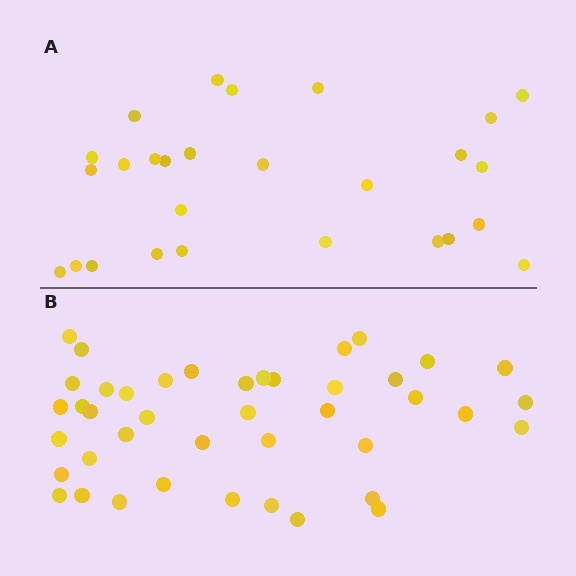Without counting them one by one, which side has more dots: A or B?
Region B (the bottom region) has more dots.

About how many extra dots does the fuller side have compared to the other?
Region B has approximately 15 more dots than region A.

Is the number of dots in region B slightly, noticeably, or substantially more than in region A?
Region B has substantially more. The ratio is roughly 1.6 to 1.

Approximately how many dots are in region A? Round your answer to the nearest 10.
About 30 dots. (The exact count is 27, which rounds to 30.)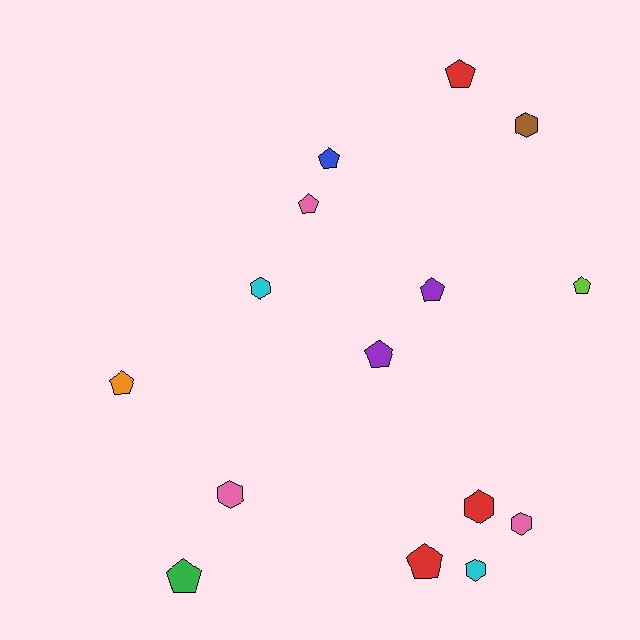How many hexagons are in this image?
There are 6 hexagons.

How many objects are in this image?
There are 15 objects.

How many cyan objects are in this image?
There are 2 cyan objects.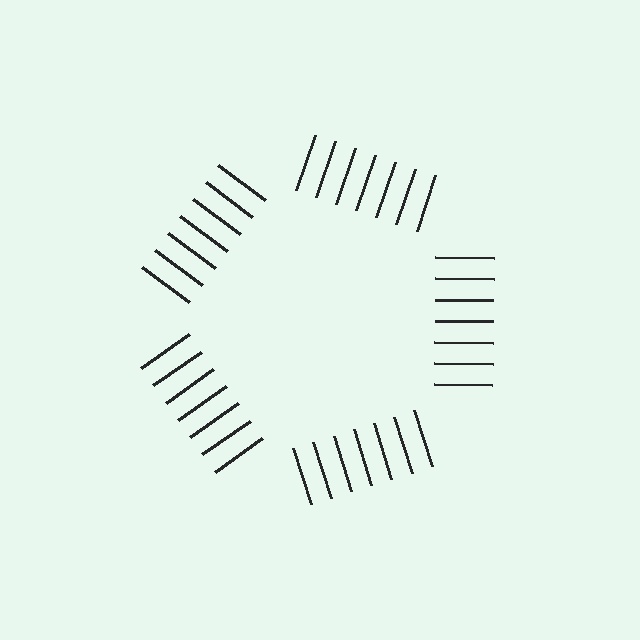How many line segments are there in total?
35 — 7 along each of the 5 edges.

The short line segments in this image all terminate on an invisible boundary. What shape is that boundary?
An illusory pentagon — the line segments terminate on its edges but no continuous stroke is drawn.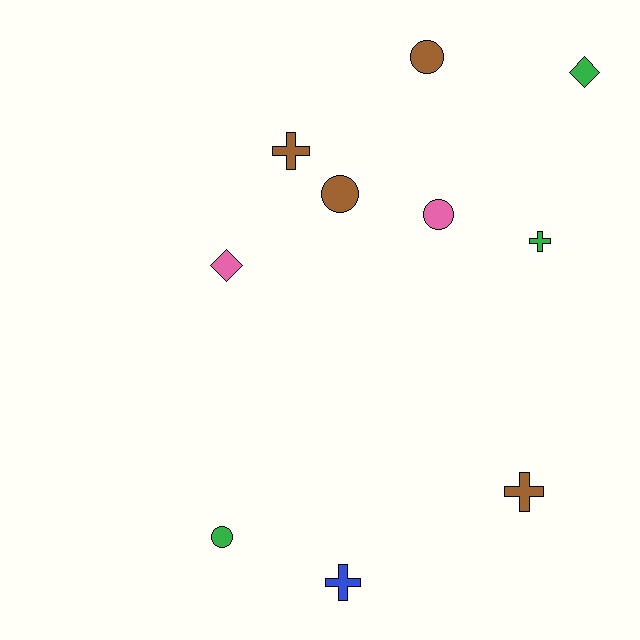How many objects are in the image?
There are 10 objects.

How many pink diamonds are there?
There is 1 pink diamond.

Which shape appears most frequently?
Cross, with 4 objects.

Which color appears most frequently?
Brown, with 4 objects.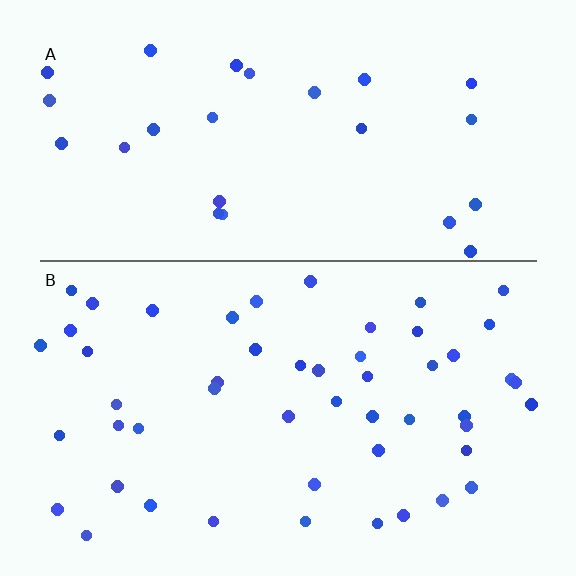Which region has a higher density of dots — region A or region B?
B (the bottom).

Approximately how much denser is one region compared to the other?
Approximately 2.0× — region B over region A.